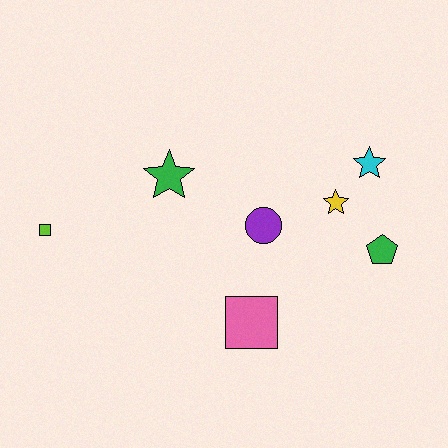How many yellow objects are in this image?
There is 1 yellow object.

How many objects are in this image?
There are 7 objects.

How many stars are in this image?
There are 3 stars.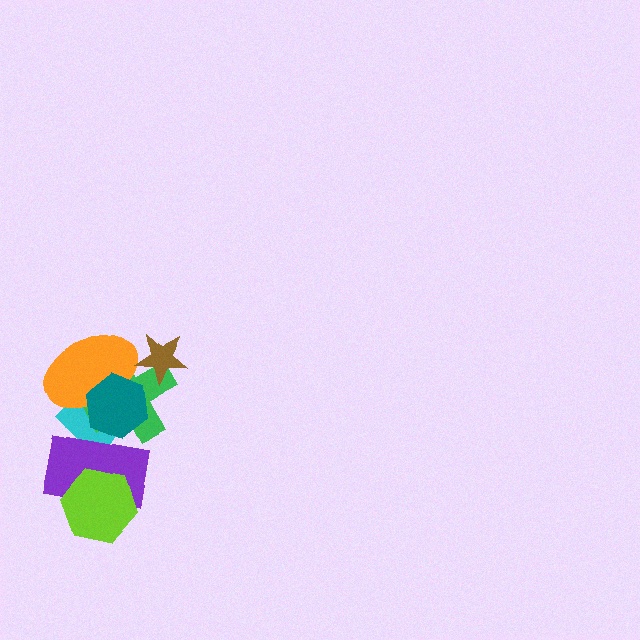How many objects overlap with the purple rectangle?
4 objects overlap with the purple rectangle.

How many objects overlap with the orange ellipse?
3 objects overlap with the orange ellipse.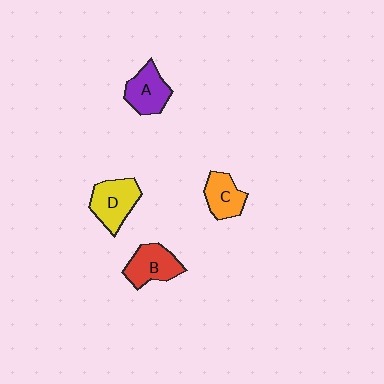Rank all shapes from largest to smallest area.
From largest to smallest: D (yellow), B (red), A (purple), C (orange).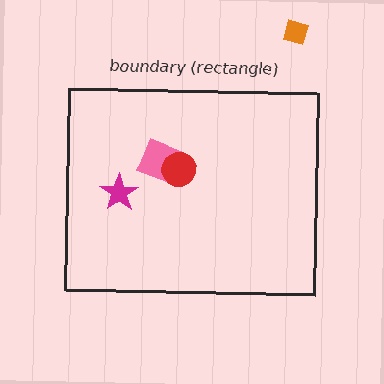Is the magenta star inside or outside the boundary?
Inside.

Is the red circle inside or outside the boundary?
Inside.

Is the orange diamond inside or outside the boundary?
Outside.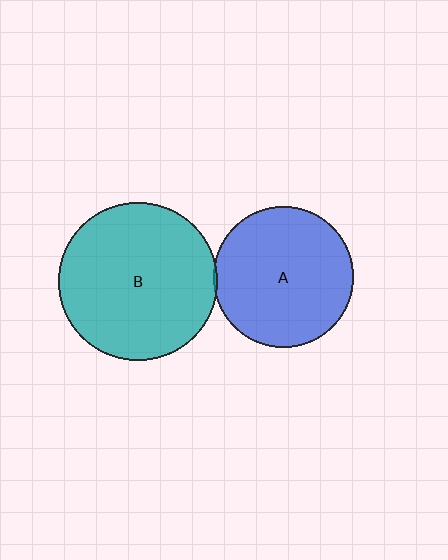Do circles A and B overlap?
Yes.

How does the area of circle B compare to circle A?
Approximately 1.3 times.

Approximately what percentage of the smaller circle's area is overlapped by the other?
Approximately 5%.